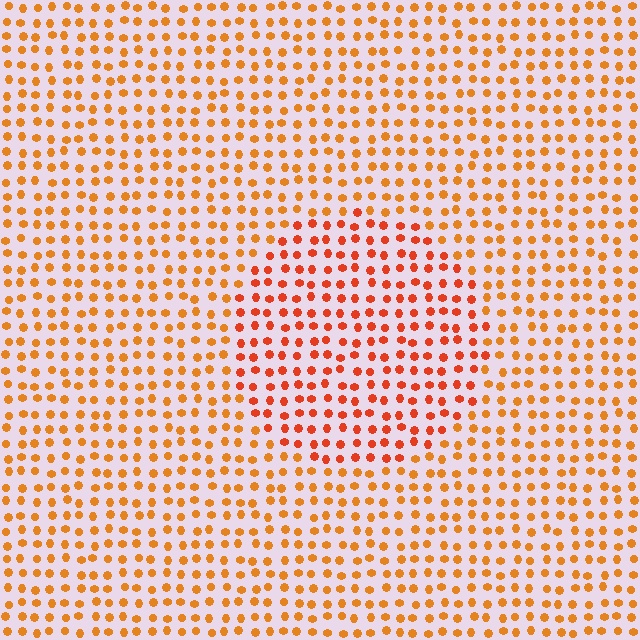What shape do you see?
I see a circle.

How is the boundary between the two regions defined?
The boundary is defined purely by a slight shift in hue (about 22 degrees). Spacing, size, and orientation are identical on both sides.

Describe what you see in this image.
The image is filled with small orange elements in a uniform arrangement. A circle-shaped region is visible where the elements are tinted to a slightly different hue, forming a subtle color boundary.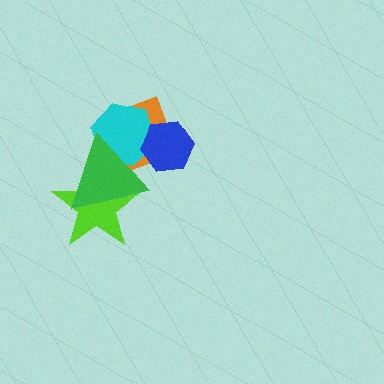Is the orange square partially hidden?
Yes, it is partially covered by another shape.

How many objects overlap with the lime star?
1 object overlaps with the lime star.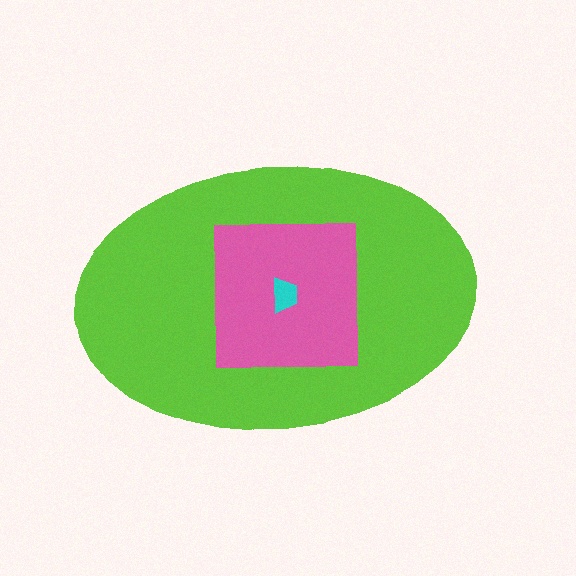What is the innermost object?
The cyan trapezoid.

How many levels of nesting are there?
3.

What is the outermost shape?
The lime ellipse.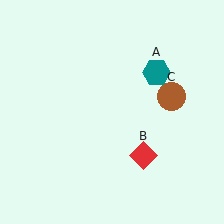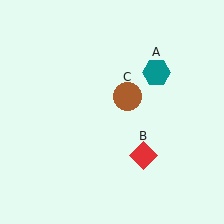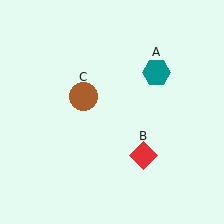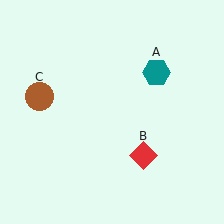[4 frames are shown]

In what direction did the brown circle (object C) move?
The brown circle (object C) moved left.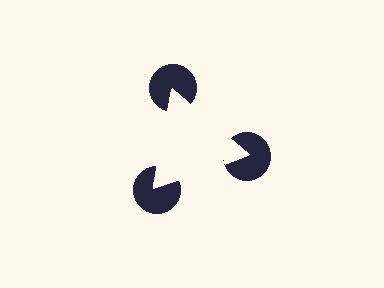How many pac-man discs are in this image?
There are 3 — one at each vertex of the illusory triangle.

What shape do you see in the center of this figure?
An illusory triangle — its edges are inferred from the aligned wedge cuts in the pac-man discs, not physically drawn.